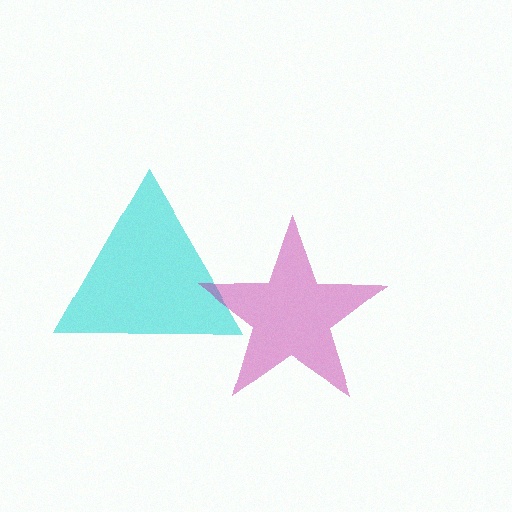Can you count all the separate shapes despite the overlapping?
Yes, there are 2 separate shapes.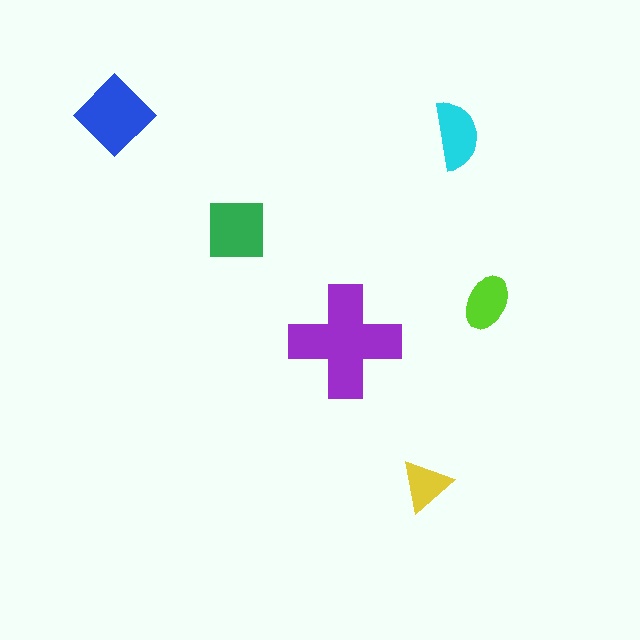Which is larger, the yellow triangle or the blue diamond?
The blue diamond.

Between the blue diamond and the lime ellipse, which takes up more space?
The blue diamond.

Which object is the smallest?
The yellow triangle.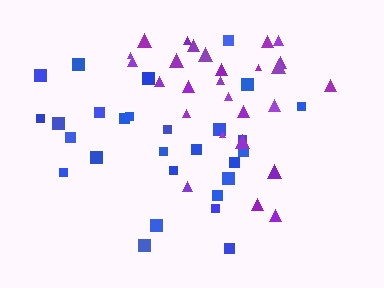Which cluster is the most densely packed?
Purple.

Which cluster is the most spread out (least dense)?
Blue.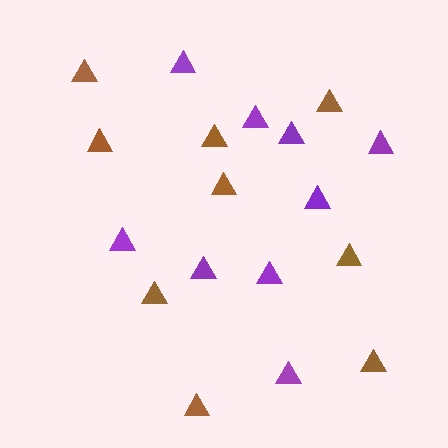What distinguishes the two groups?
There are 2 groups: one group of brown triangles (9) and one group of purple triangles (9).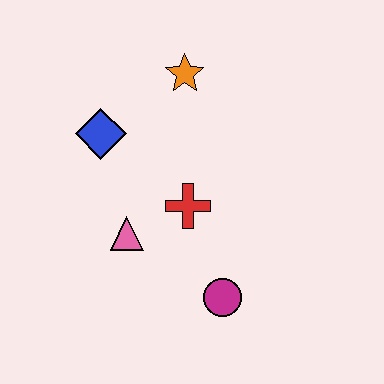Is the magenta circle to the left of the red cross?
No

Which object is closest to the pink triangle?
The red cross is closest to the pink triangle.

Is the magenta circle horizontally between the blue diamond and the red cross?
No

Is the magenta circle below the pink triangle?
Yes